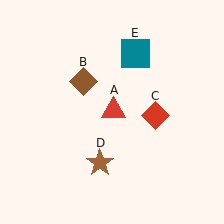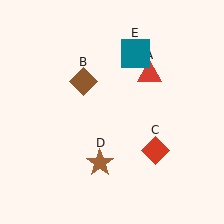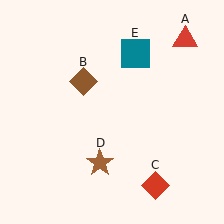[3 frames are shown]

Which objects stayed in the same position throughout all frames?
Brown diamond (object B) and brown star (object D) and teal square (object E) remained stationary.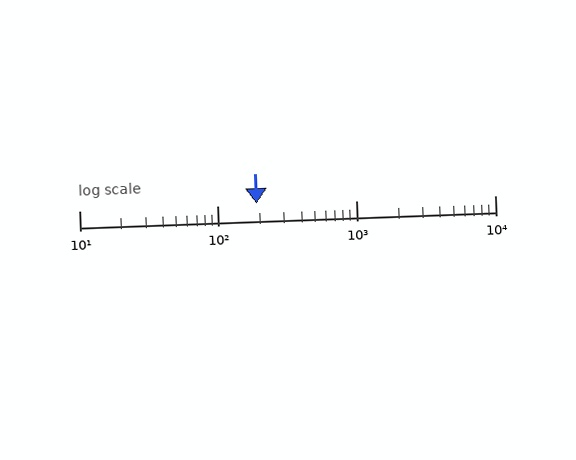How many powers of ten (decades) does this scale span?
The scale spans 3 decades, from 10 to 10000.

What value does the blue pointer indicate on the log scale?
The pointer indicates approximately 190.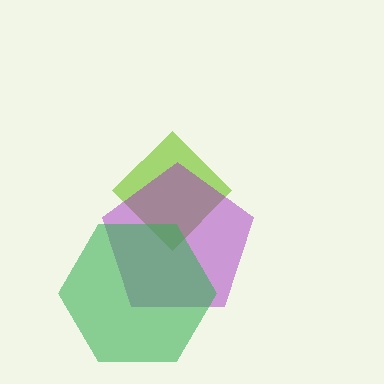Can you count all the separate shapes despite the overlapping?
Yes, there are 3 separate shapes.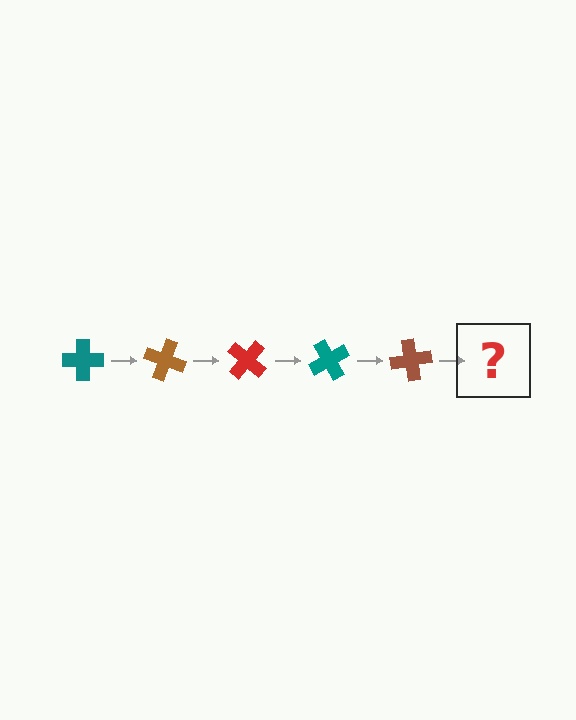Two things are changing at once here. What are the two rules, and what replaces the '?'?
The two rules are that it rotates 20 degrees each step and the color cycles through teal, brown, and red. The '?' should be a red cross, rotated 100 degrees from the start.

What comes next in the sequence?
The next element should be a red cross, rotated 100 degrees from the start.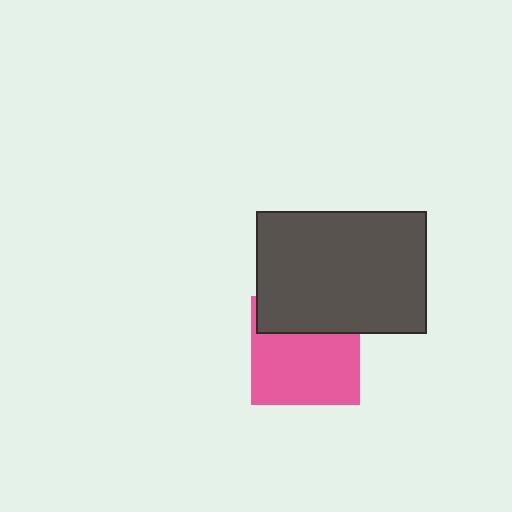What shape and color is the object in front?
The object in front is a dark gray rectangle.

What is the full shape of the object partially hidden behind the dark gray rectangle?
The partially hidden object is a pink square.